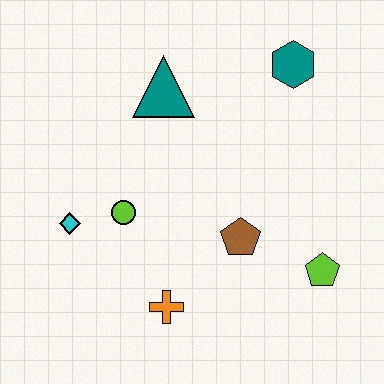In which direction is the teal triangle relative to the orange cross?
The teal triangle is above the orange cross.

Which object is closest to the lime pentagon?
The brown pentagon is closest to the lime pentagon.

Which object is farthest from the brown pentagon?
The teal hexagon is farthest from the brown pentagon.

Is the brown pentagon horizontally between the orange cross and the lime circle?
No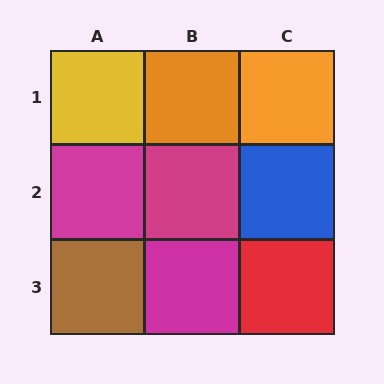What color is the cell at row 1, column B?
Orange.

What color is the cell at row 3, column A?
Brown.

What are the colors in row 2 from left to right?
Magenta, magenta, blue.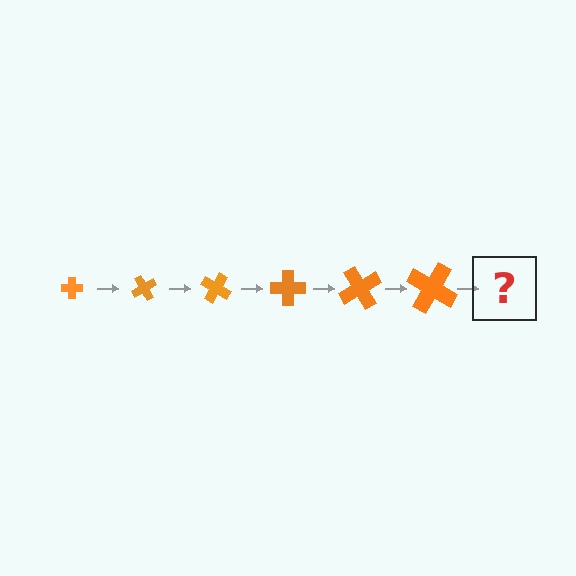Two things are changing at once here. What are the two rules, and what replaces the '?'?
The two rules are that the cross grows larger each step and it rotates 60 degrees each step. The '?' should be a cross, larger than the previous one and rotated 360 degrees from the start.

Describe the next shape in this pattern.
It should be a cross, larger than the previous one and rotated 360 degrees from the start.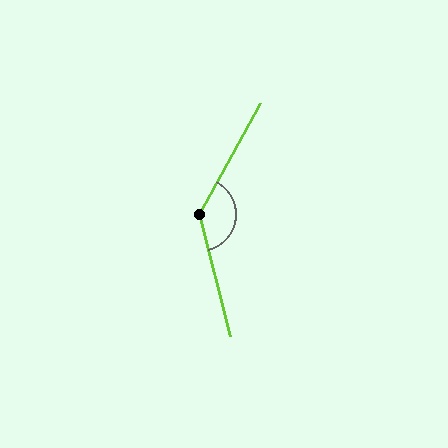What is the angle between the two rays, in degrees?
Approximately 137 degrees.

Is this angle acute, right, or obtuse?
It is obtuse.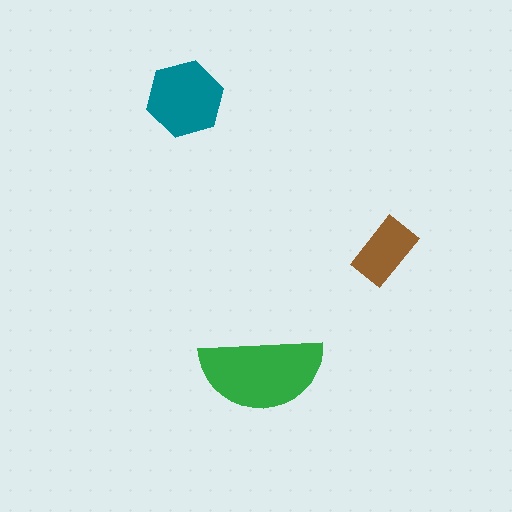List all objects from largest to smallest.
The green semicircle, the teal hexagon, the brown rectangle.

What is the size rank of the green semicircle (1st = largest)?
1st.